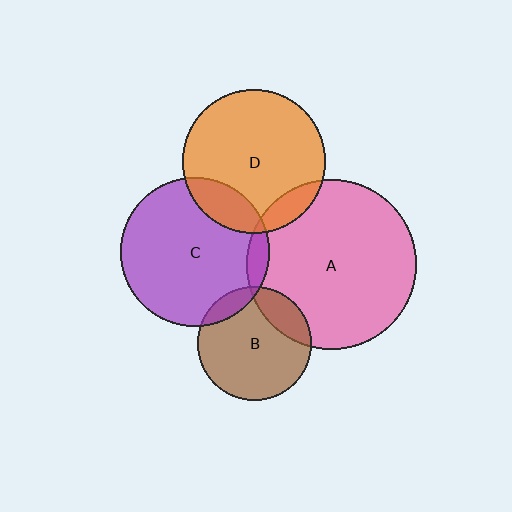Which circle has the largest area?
Circle A (pink).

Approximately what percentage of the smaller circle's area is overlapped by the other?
Approximately 15%.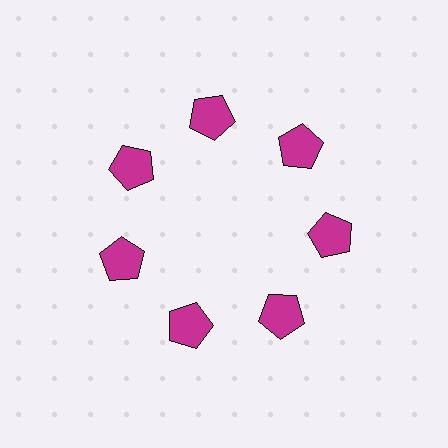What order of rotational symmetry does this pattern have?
This pattern has 7-fold rotational symmetry.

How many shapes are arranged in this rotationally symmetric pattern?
There are 7 shapes, arranged in 7 groups of 1.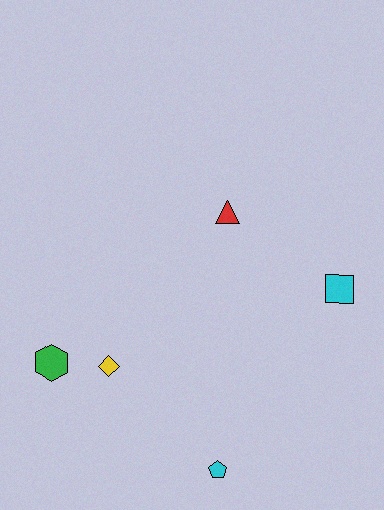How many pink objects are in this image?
There are no pink objects.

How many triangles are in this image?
There is 1 triangle.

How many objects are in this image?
There are 5 objects.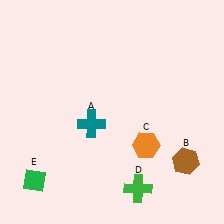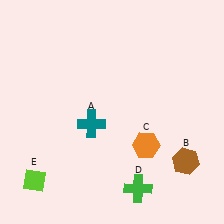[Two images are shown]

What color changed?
The diamond (E) changed from green in Image 1 to lime in Image 2.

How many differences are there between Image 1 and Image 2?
There is 1 difference between the two images.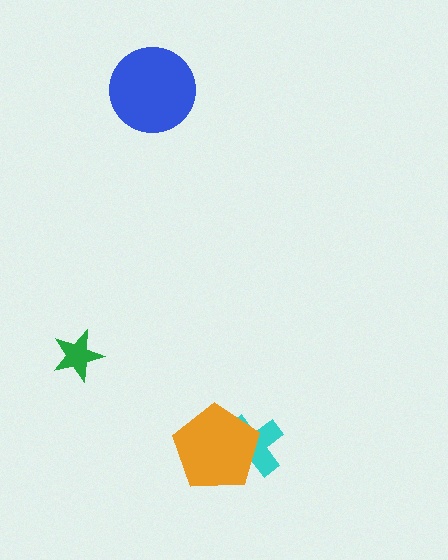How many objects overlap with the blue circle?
0 objects overlap with the blue circle.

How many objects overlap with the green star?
0 objects overlap with the green star.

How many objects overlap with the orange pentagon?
1 object overlaps with the orange pentagon.